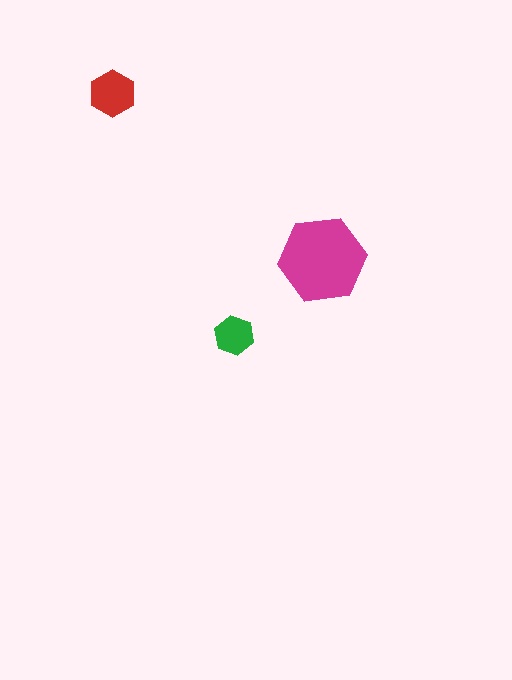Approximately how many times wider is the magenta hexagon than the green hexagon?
About 2 times wider.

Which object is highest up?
The red hexagon is topmost.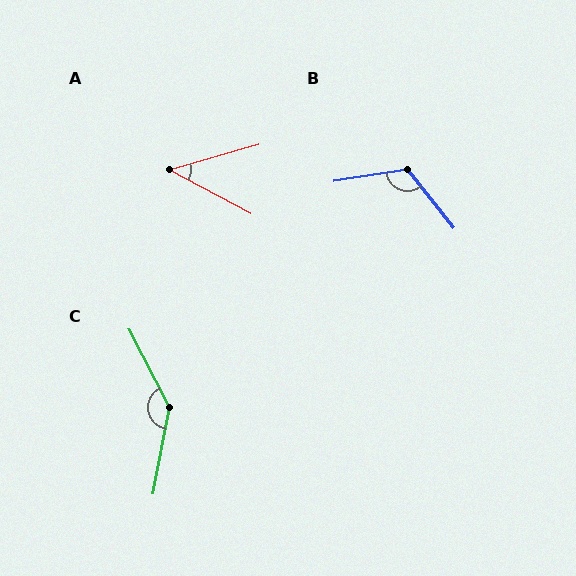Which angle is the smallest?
A, at approximately 44 degrees.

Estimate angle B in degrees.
Approximately 120 degrees.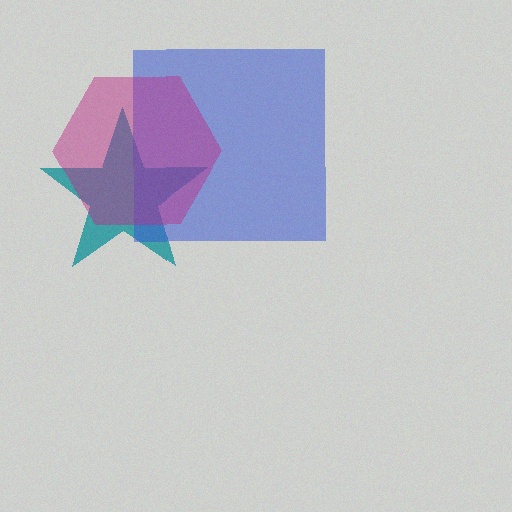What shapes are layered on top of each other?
The layered shapes are: a teal star, a blue square, a magenta hexagon.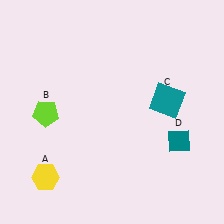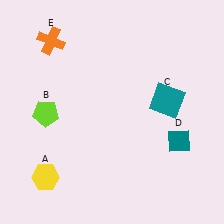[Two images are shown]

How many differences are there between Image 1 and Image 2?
There is 1 difference between the two images.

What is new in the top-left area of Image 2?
An orange cross (E) was added in the top-left area of Image 2.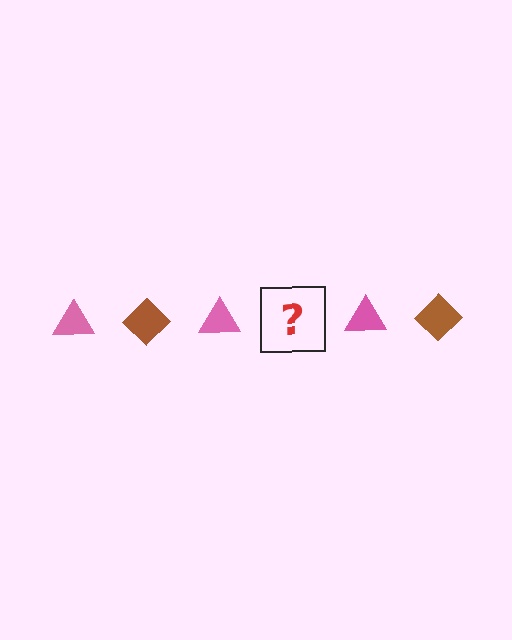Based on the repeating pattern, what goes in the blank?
The blank should be a brown diamond.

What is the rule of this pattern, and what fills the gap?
The rule is that the pattern alternates between pink triangle and brown diamond. The gap should be filled with a brown diamond.